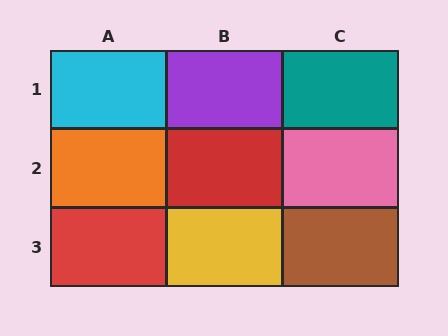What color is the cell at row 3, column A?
Red.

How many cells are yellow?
1 cell is yellow.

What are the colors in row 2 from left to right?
Orange, red, pink.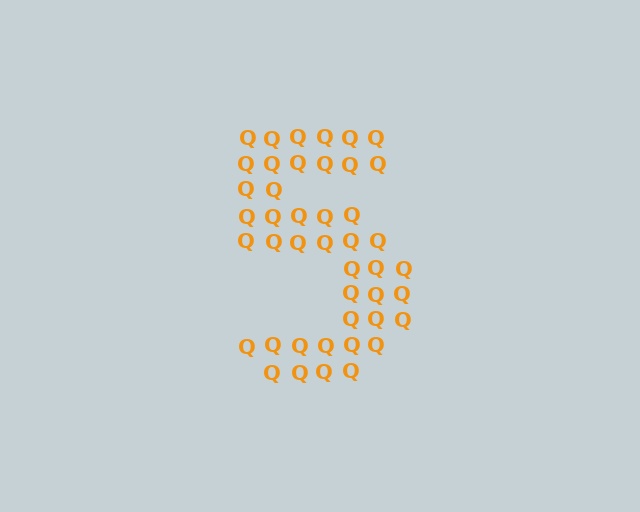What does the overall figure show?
The overall figure shows the digit 5.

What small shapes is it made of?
It is made of small letter Q's.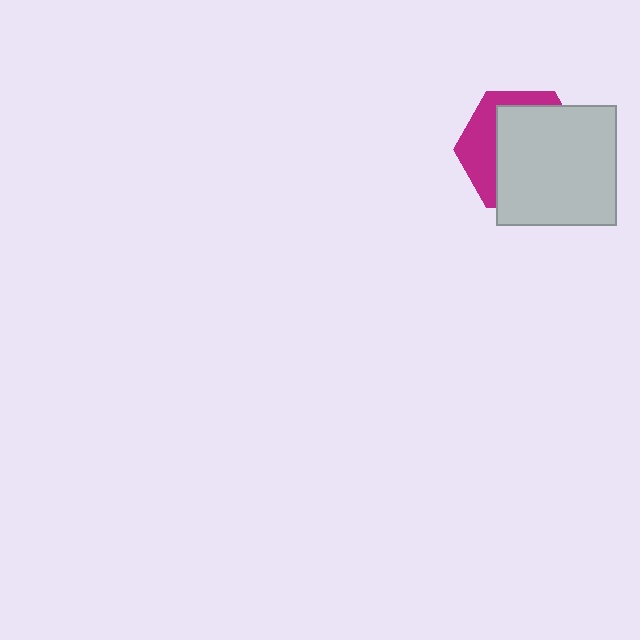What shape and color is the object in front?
The object in front is a light gray square.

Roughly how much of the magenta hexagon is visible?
A small part of it is visible (roughly 33%).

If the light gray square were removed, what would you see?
You would see the complete magenta hexagon.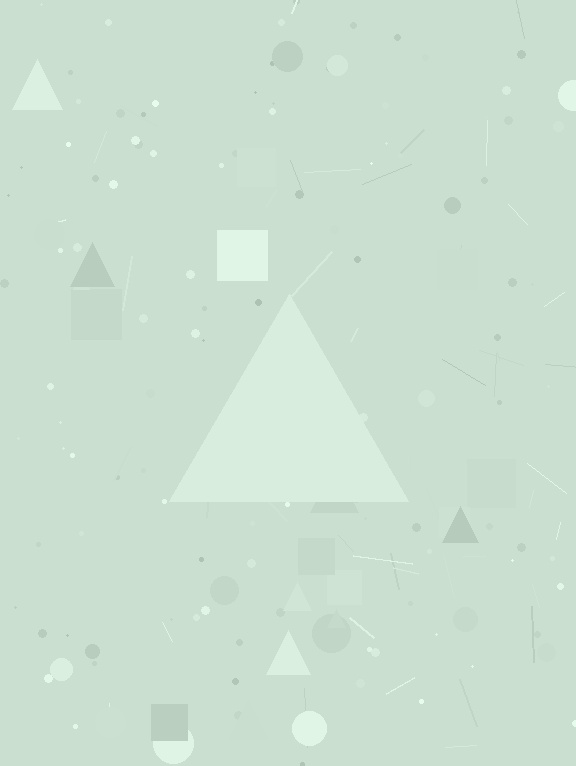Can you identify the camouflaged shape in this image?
The camouflaged shape is a triangle.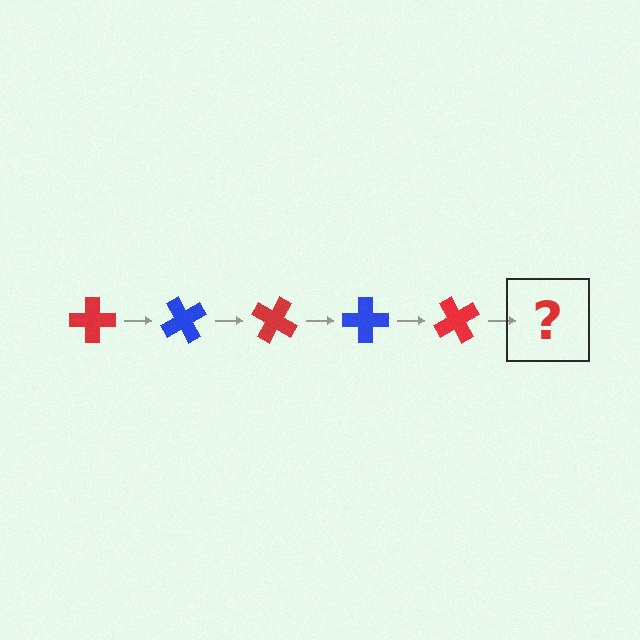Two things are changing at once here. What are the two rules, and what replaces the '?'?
The two rules are that it rotates 60 degrees each step and the color cycles through red and blue. The '?' should be a blue cross, rotated 300 degrees from the start.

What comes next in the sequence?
The next element should be a blue cross, rotated 300 degrees from the start.